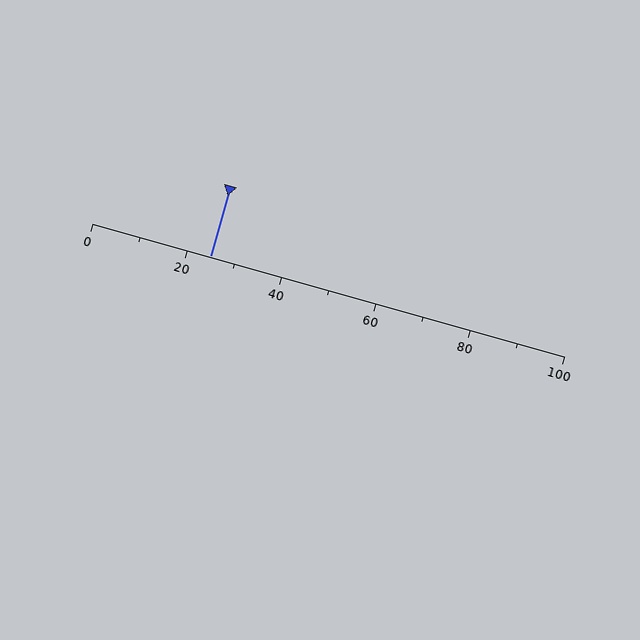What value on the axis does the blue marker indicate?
The marker indicates approximately 25.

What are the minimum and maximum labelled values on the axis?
The axis runs from 0 to 100.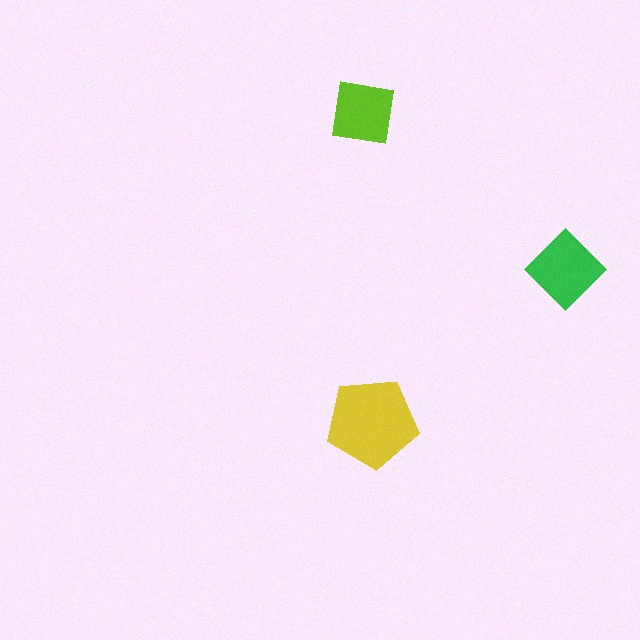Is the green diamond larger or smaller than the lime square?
Larger.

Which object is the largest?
The yellow pentagon.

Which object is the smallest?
The lime square.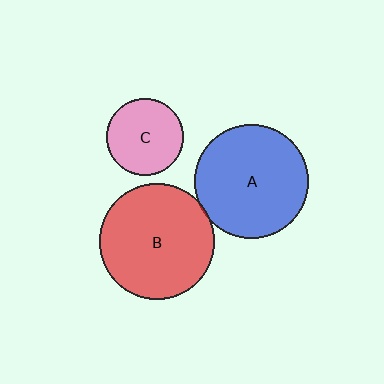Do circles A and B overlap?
Yes.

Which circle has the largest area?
Circle B (red).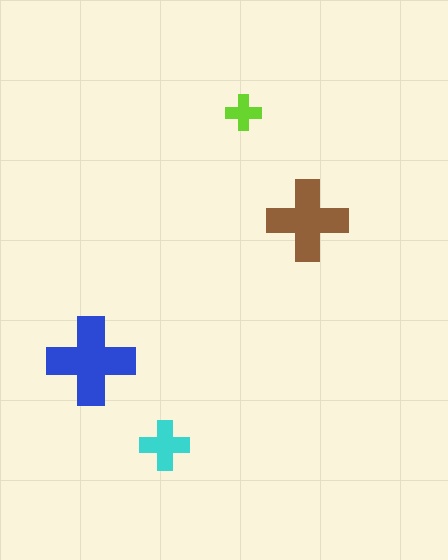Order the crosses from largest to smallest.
the blue one, the brown one, the cyan one, the lime one.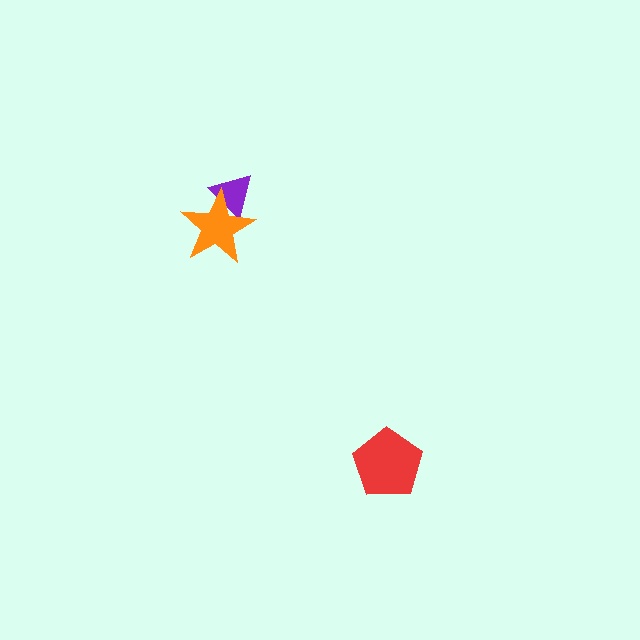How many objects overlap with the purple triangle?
1 object overlaps with the purple triangle.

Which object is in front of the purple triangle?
The orange star is in front of the purple triangle.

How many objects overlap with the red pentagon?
0 objects overlap with the red pentagon.